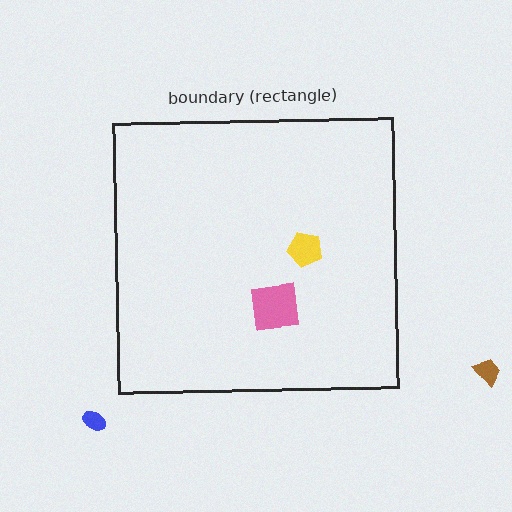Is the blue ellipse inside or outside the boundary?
Outside.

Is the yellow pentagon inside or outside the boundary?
Inside.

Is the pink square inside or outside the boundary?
Inside.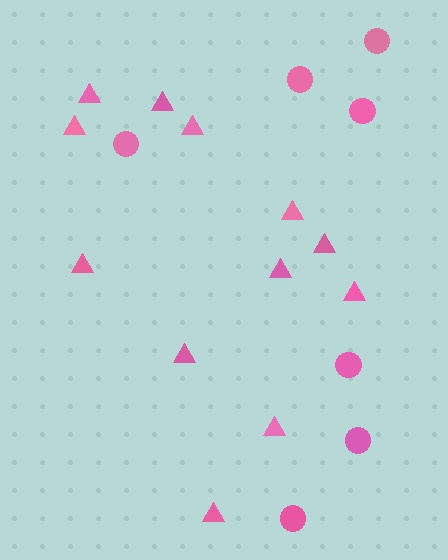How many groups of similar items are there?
There are 2 groups: one group of circles (7) and one group of triangles (12).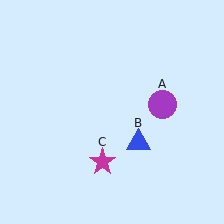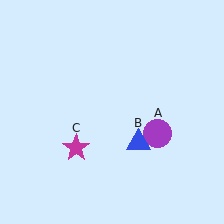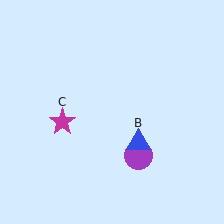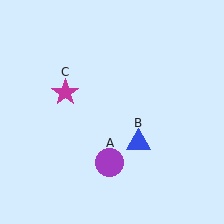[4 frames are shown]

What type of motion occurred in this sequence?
The purple circle (object A), magenta star (object C) rotated clockwise around the center of the scene.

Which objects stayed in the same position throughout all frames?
Blue triangle (object B) remained stationary.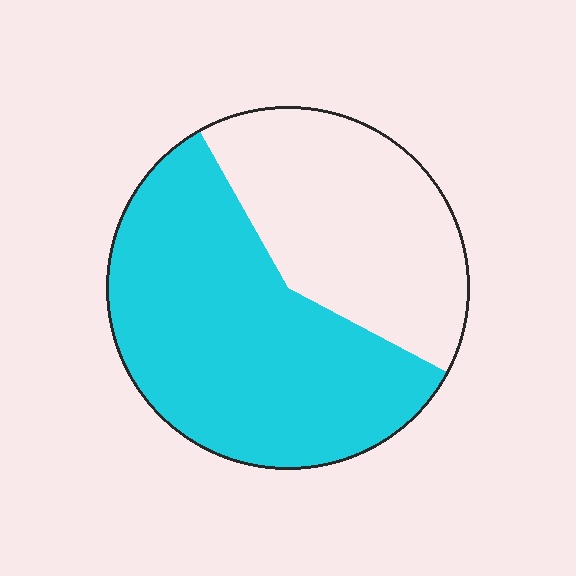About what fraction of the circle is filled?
About three fifths (3/5).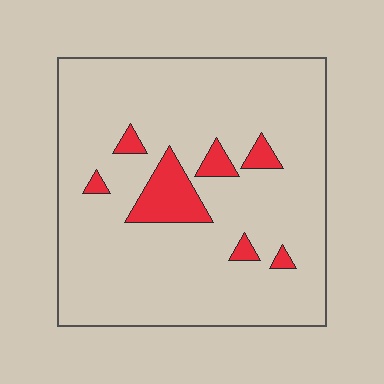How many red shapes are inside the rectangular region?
7.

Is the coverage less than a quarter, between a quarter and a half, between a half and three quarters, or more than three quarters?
Less than a quarter.